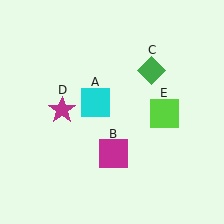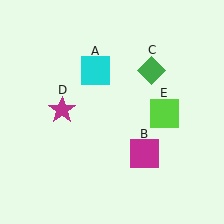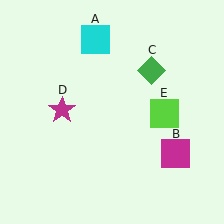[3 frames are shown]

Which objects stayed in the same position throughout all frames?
Green diamond (object C) and magenta star (object D) and lime square (object E) remained stationary.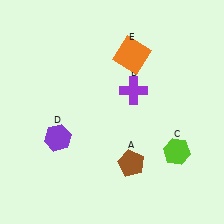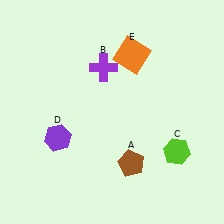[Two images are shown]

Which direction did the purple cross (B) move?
The purple cross (B) moved left.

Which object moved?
The purple cross (B) moved left.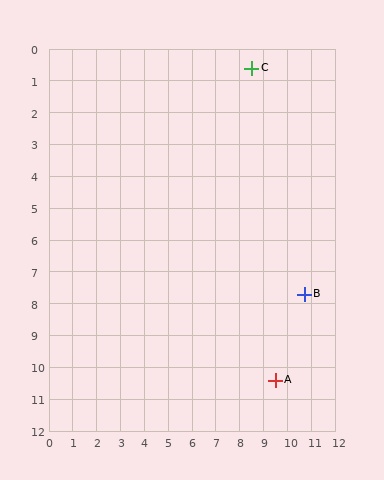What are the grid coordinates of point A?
Point A is at approximately (9.5, 10.4).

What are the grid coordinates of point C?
Point C is at approximately (8.5, 0.6).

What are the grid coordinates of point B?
Point B is at approximately (10.7, 7.7).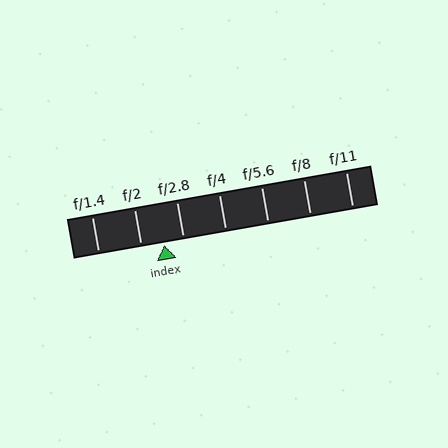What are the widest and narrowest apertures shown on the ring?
The widest aperture shown is f/1.4 and the narrowest is f/11.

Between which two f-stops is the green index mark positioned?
The index mark is between f/2 and f/2.8.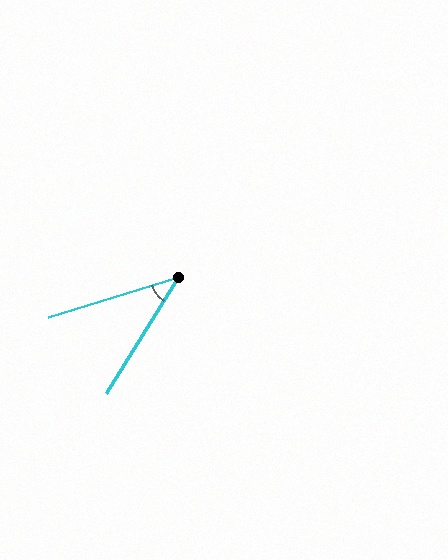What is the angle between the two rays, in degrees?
Approximately 41 degrees.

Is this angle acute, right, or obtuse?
It is acute.